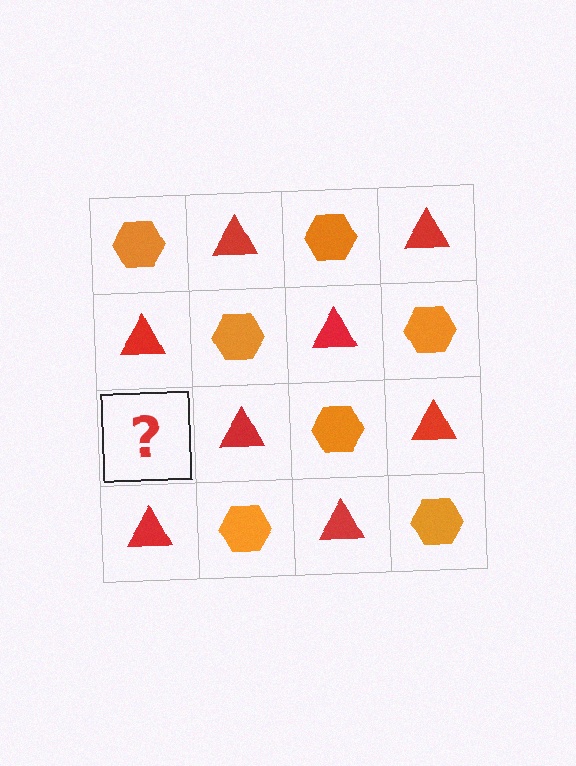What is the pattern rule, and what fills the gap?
The rule is that it alternates orange hexagon and red triangle in a checkerboard pattern. The gap should be filled with an orange hexagon.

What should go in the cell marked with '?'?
The missing cell should contain an orange hexagon.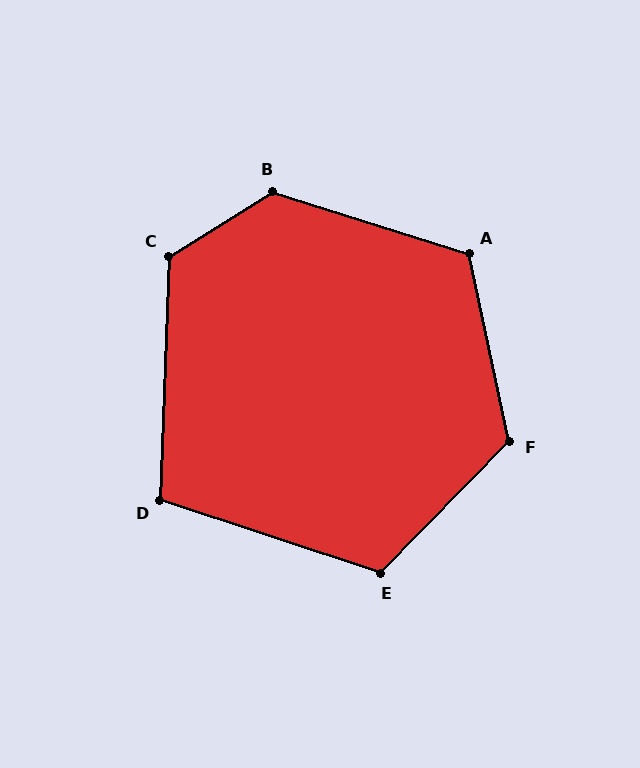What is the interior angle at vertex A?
Approximately 120 degrees (obtuse).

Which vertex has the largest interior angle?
B, at approximately 131 degrees.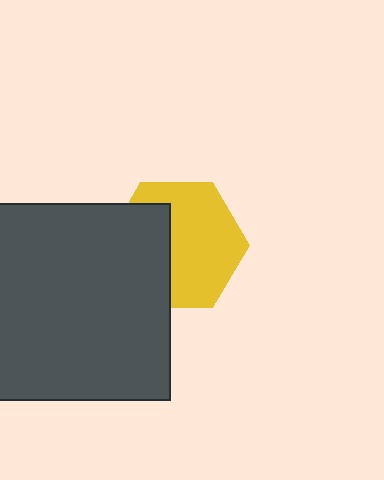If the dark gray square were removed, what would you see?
You would see the complete yellow hexagon.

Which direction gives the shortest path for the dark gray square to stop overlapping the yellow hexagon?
Moving left gives the shortest separation.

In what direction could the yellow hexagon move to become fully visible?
The yellow hexagon could move right. That would shift it out from behind the dark gray square entirely.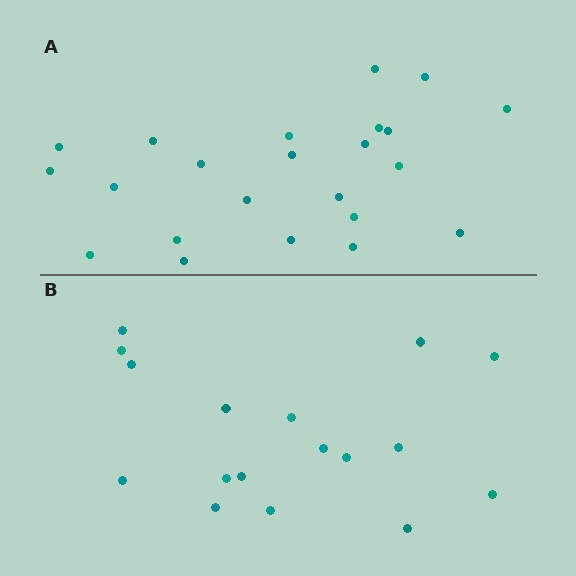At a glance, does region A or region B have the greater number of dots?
Region A (the top region) has more dots.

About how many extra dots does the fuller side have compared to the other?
Region A has about 6 more dots than region B.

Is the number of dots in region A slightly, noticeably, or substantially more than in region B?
Region A has noticeably more, but not dramatically so. The ratio is roughly 1.4 to 1.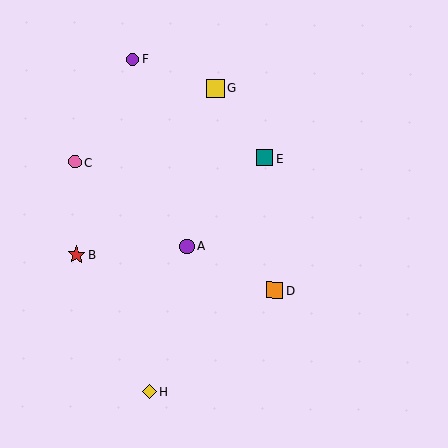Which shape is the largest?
The yellow square (labeled G) is the largest.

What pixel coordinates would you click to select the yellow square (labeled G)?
Click at (216, 88) to select the yellow square G.